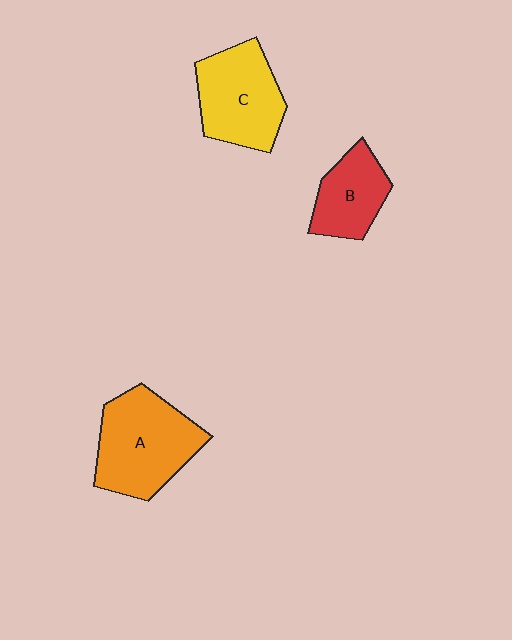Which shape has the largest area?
Shape A (orange).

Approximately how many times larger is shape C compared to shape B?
Approximately 1.4 times.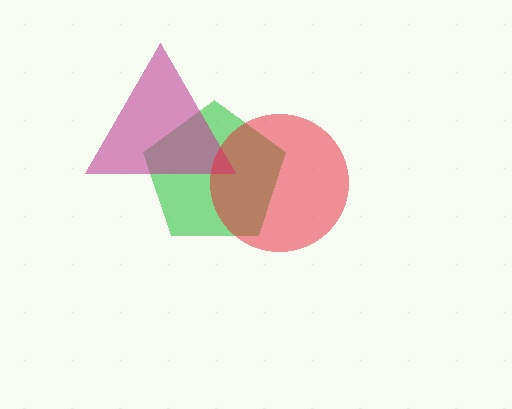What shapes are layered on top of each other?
The layered shapes are: a green pentagon, a magenta triangle, a red circle.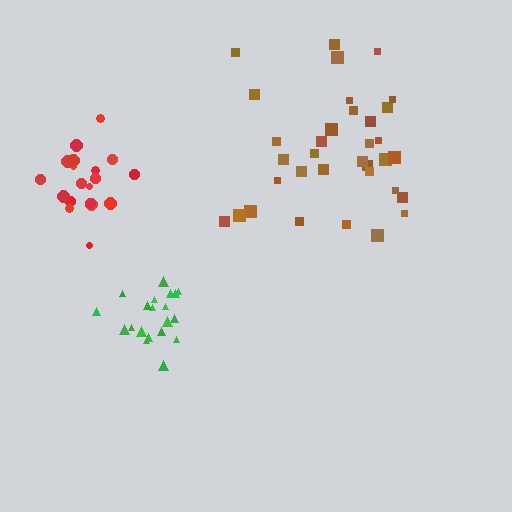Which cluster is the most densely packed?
Green.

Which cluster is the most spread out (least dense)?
Brown.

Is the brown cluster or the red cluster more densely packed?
Red.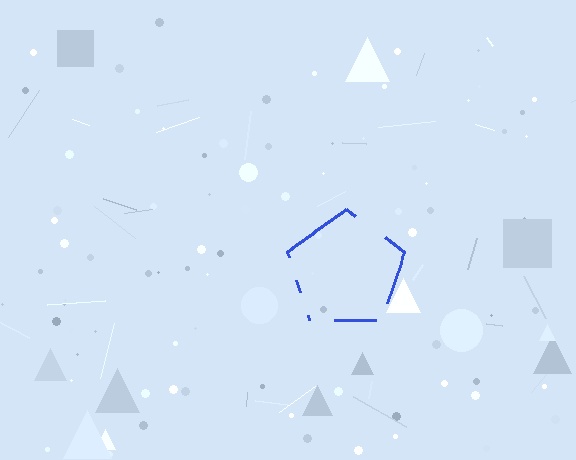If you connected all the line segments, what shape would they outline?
They would outline a pentagon.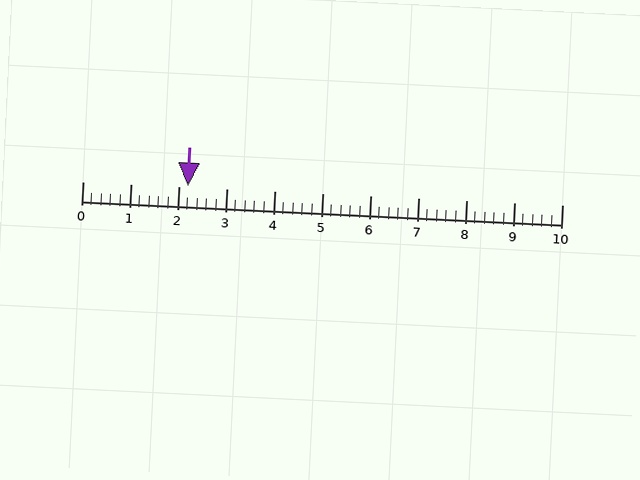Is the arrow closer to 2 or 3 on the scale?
The arrow is closer to 2.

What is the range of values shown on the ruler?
The ruler shows values from 0 to 10.